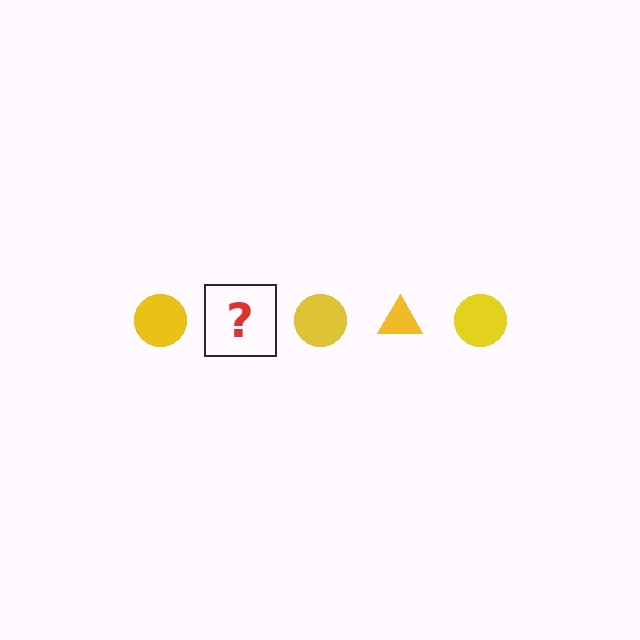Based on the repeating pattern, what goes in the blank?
The blank should be a yellow triangle.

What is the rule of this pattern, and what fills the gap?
The rule is that the pattern cycles through circle, triangle shapes in yellow. The gap should be filled with a yellow triangle.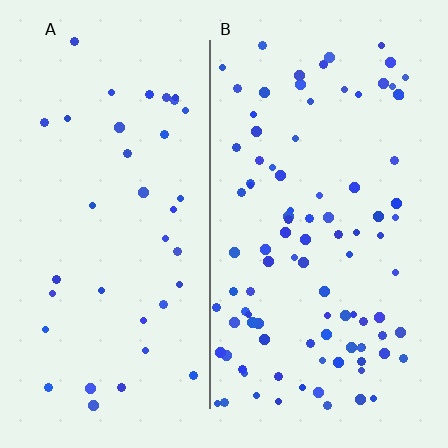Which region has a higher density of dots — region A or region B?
B (the right).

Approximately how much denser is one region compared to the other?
Approximately 2.6× — region B over region A.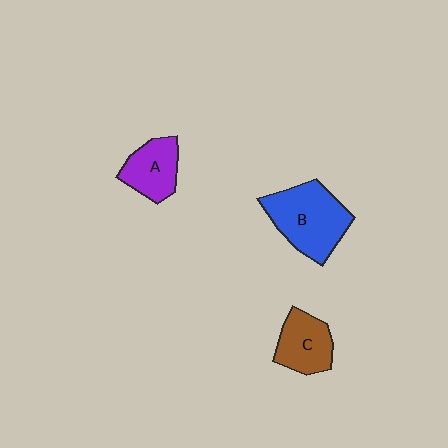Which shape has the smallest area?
Shape A (purple).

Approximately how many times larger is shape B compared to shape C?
Approximately 1.6 times.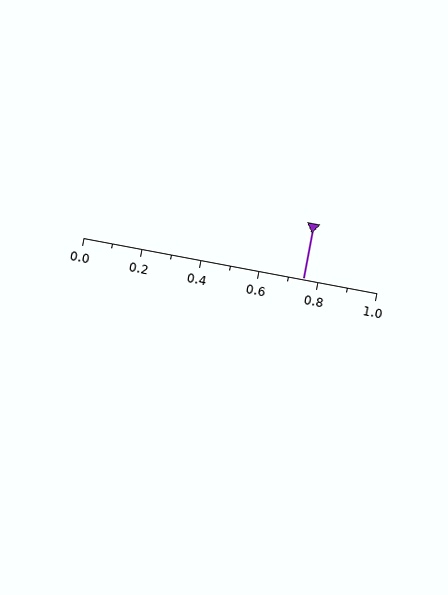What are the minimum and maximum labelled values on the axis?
The axis runs from 0.0 to 1.0.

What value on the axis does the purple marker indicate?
The marker indicates approximately 0.75.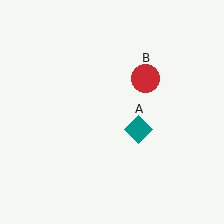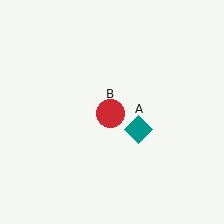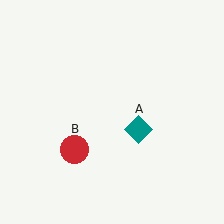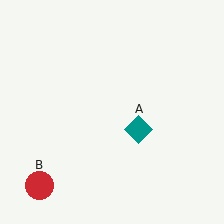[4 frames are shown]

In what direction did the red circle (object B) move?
The red circle (object B) moved down and to the left.